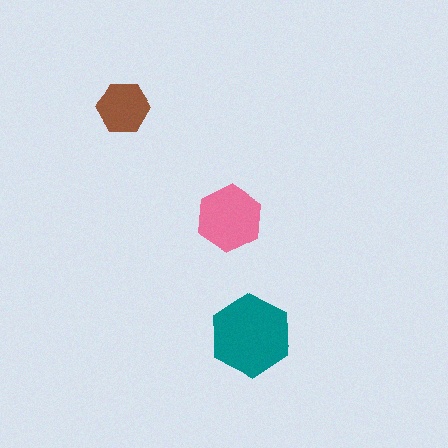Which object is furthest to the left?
The brown hexagon is leftmost.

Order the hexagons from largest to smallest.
the teal one, the pink one, the brown one.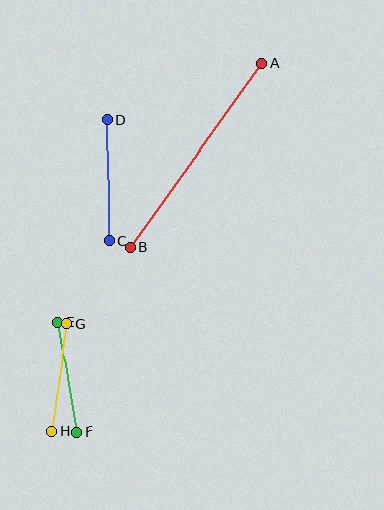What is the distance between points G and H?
The distance is approximately 109 pixels.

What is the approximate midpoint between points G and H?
The midpoint is at approximately (59, 377) pixels.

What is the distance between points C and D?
The distance is approximately 121 pixels.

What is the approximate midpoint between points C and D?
The midpoint is at approximately (108, 181) pixels.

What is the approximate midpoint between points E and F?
The midpoint is at approximately (67, 377) pixels.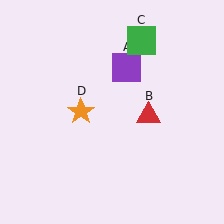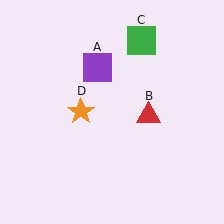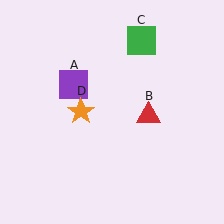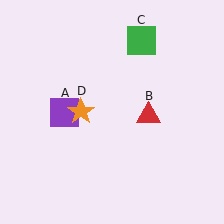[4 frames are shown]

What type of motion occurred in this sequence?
The purple square (object A) rotated counterclockwise around the center of the scene.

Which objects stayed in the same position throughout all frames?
Red triangle (object B) and green square (object C) and orange star (object D) remained stationary.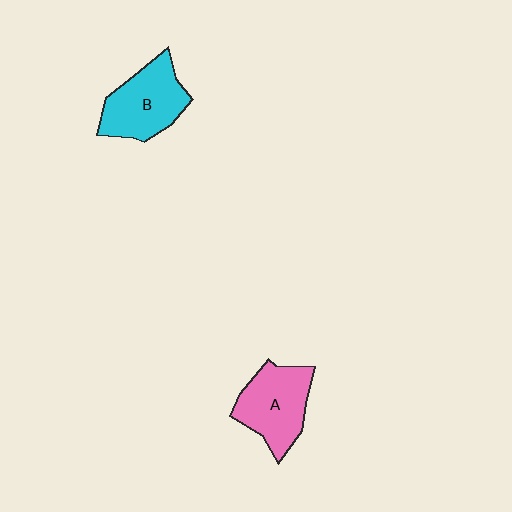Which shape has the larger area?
Shape B (cyan).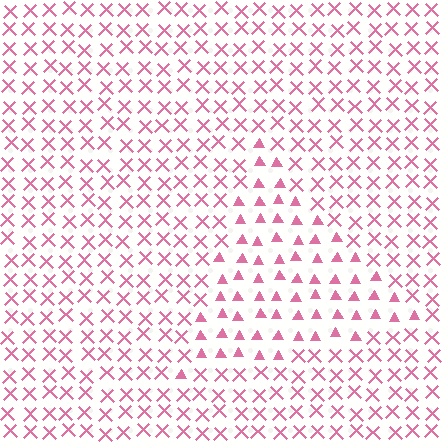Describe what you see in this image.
The image is filled with small pink elements arranged in a uniform grid. A triangle-shaped region contains triangles, while the surrounding area contains X marks. The boundary is defined purely by the change in element shape.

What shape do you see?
I see a triangle.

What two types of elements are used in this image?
The image uses triangles inside the triangle region and X marks outside it.